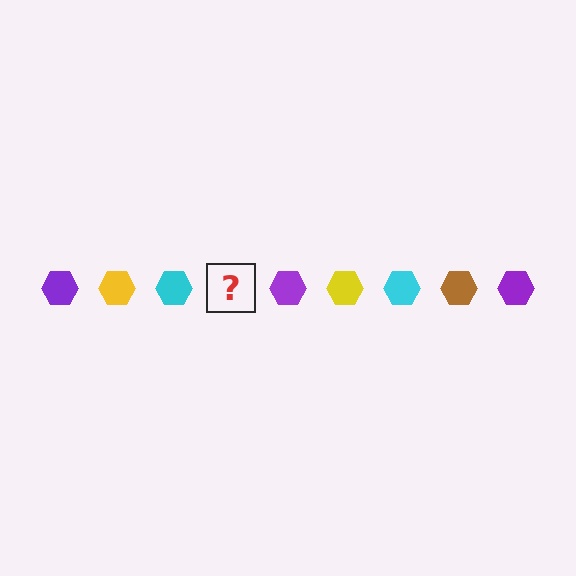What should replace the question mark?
The question mark should be replaced with a brown hexagon.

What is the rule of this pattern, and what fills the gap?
The rule is that the pattern cycles through purple, yellow, cyan, brown hexagons. The gap should be filled with a brown hexagon.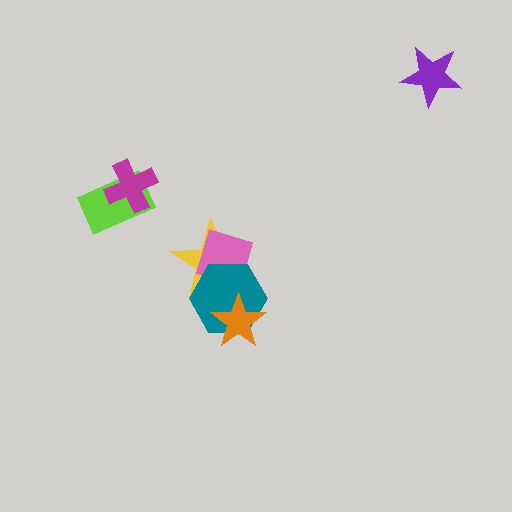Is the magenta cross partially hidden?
No, no other shape covers it.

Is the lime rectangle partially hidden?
Yes, it is partially covered by another shape.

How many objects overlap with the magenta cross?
1 object overlaps with the magenta cross.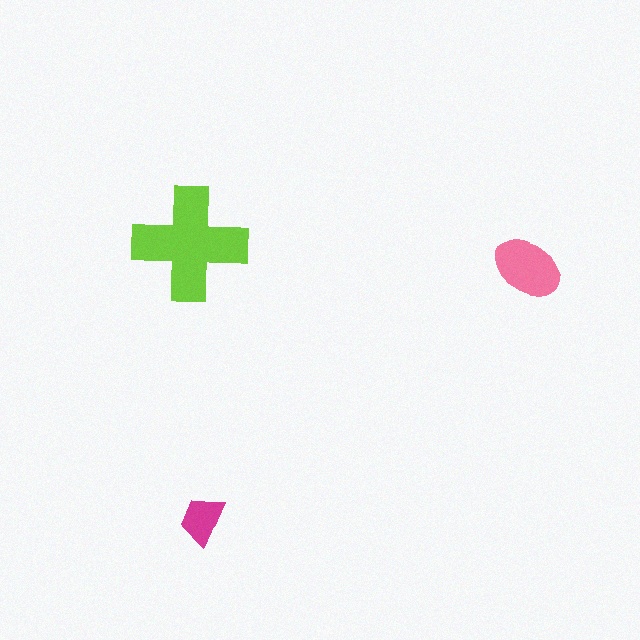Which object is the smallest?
The magenta trapezoid.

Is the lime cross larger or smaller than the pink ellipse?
Larger.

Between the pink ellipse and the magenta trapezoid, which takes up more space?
The pink ellipse.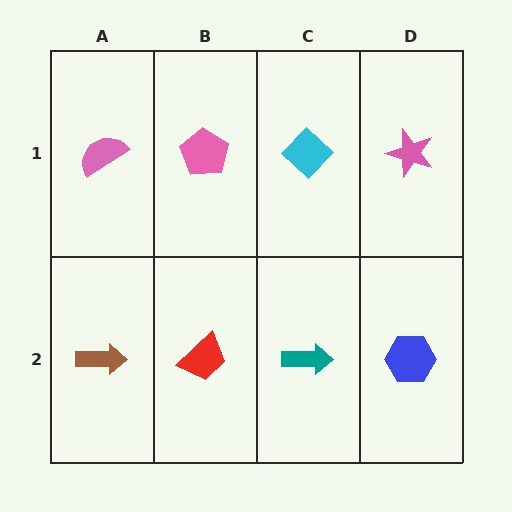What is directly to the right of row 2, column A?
A red trapezoid.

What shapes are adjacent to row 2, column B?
A pink pentagon (row 1, column B), a brown arrow (row 2, column A), a teal arrow (row 2, column C).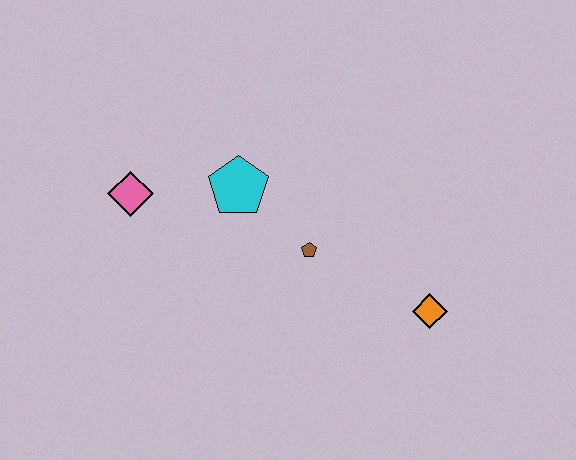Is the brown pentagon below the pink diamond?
Yes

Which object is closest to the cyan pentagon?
The brown pentagon is closest to the cyan pentagon.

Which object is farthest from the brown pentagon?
The pink diamond is farthest from the brown pentagon.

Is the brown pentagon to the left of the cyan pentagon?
No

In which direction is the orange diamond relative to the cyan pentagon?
The orange diamond is to the right of the cyan pentagon.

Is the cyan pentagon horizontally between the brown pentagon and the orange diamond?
No